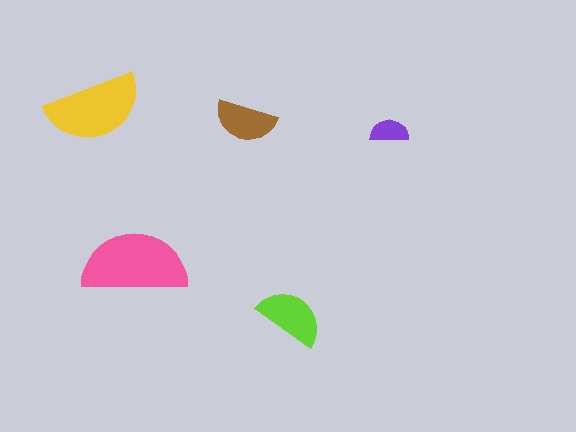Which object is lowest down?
The lime semicircle is bottommost.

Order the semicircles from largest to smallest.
the pink one, the yellow one, the lime one, the brown one, the purple one.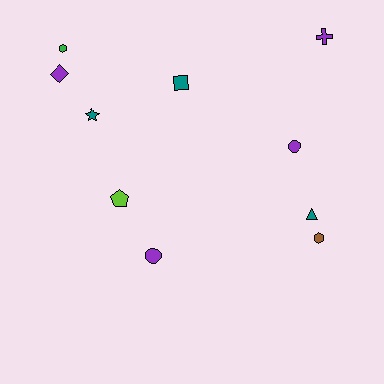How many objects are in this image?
There are 10 objects.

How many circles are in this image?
There are 2 circles.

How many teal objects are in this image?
There are 3 teal objects.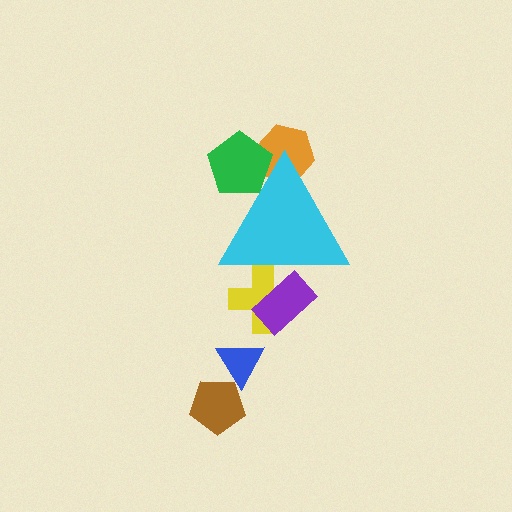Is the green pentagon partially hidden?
Yes, the green pentagon is partially hidden behind the cyan triangle.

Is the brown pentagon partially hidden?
No, the brown pentagon is fully visible.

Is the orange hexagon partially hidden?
Yes, the orange hexagon is partially hidden behind the cyan triangle.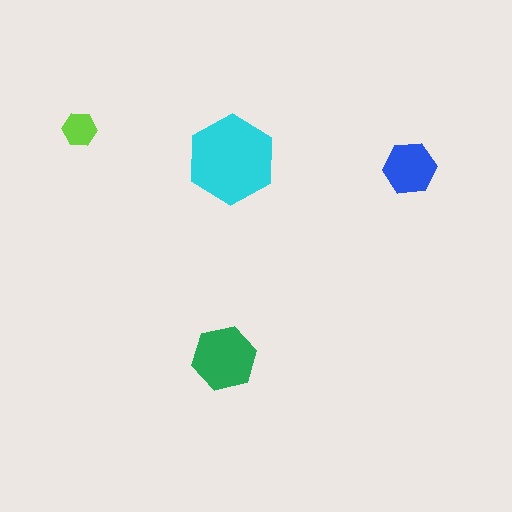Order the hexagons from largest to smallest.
the cyan one, the green one, the blue one, the lime one.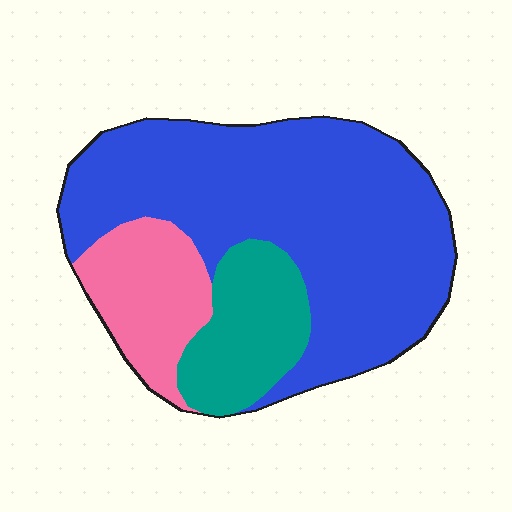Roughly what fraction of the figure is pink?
Pink takes up about one sixth (1/6) of the figure.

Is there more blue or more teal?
Blue.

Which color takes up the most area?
Blue, at roughly 65%.